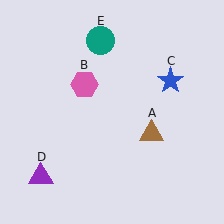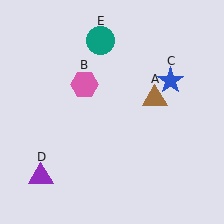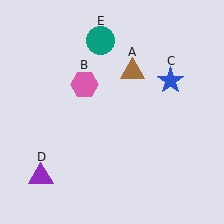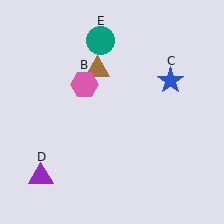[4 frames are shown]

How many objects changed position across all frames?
1 object changed position: brown triangle (object A).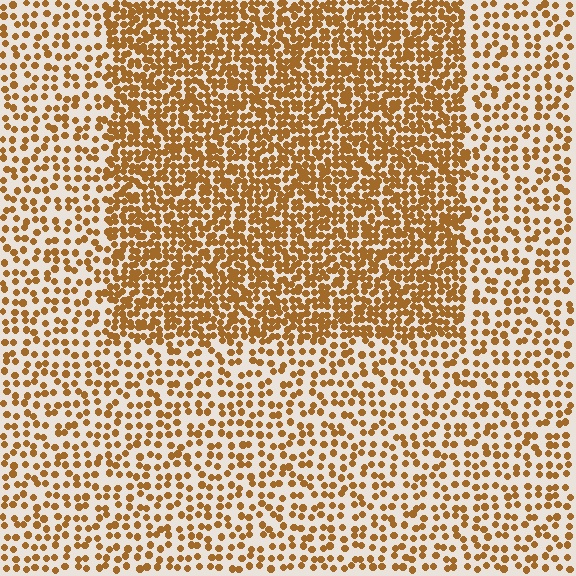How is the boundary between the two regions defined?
The boundary is defined by a change in element density (approximately 2.1x ratio). All elements are the same color, size, and shape.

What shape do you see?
I see a rectangle.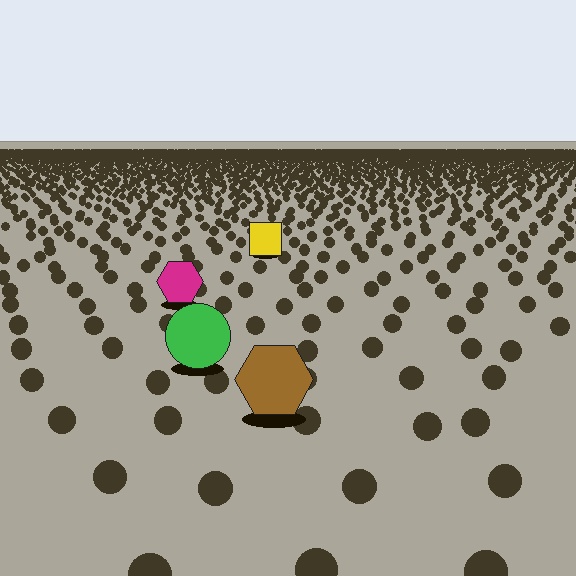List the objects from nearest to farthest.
From nearest to farthest: the brown hexagon, the green circle, the magenta hexagon, the yellow square.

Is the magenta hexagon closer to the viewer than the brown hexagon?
No. The brown hexagon is closer — you can tell from the texture gradient: the ground texture is coarser near it.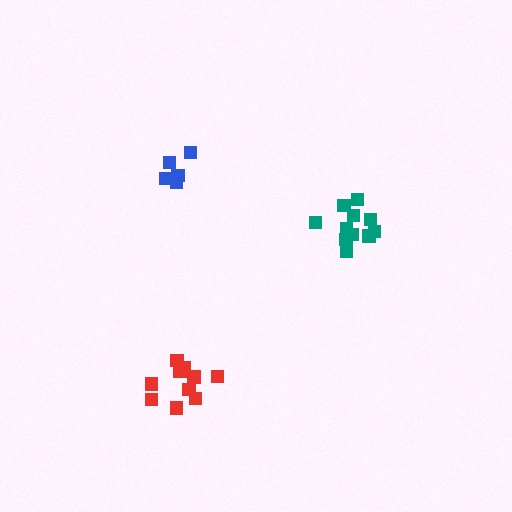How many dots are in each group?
Group 1: 10 dots, Group 2: 11 dots, Group 3: 5 dots (26 total).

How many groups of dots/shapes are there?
There are 3 groups.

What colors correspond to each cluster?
The clusters are colored: red, teal, blue.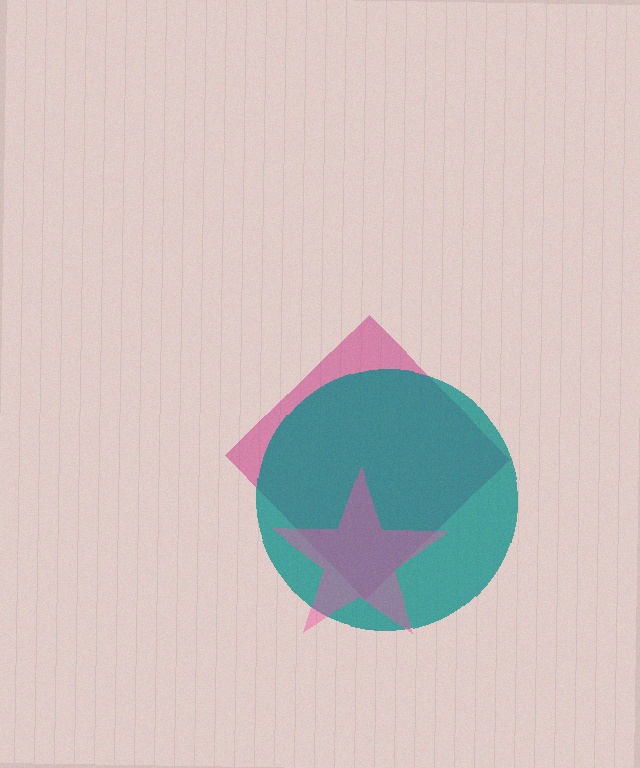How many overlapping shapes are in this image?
There are 3 overlapping shapes in the image.